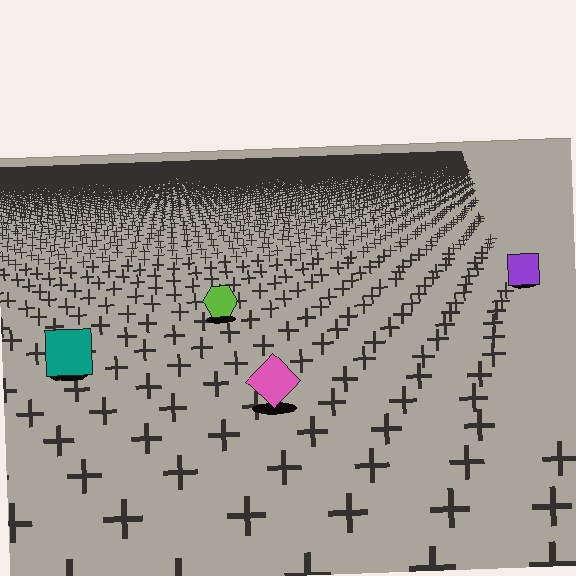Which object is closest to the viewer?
The pink diamond is closest. The texture marks near it are larger and more spread out.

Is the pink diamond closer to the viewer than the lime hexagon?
Yes. The pink diamond is closer — you can tell from the texture gradient: the ground texture is coarser near it.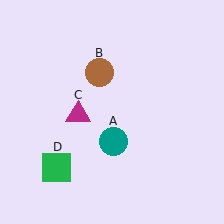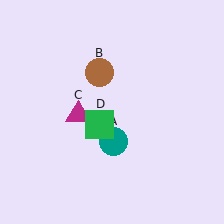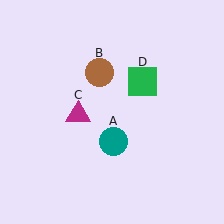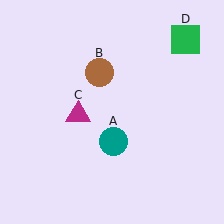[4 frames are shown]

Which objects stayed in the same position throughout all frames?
Teal circle (object A) and brown circle (object B) and magenta triangle (object C) remained stationary.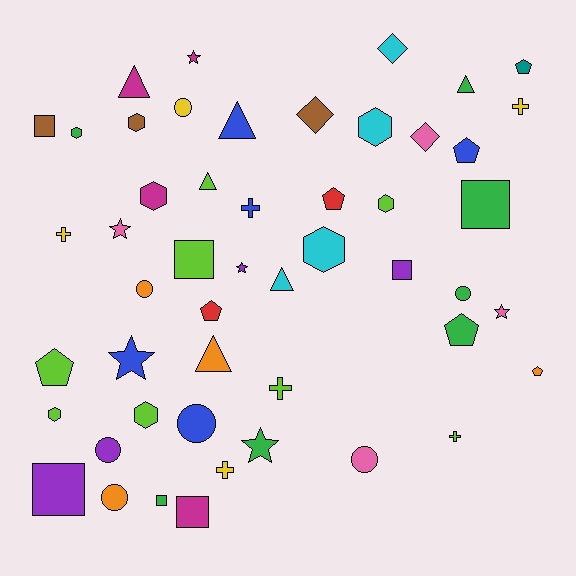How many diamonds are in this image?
There are 3 diamonds.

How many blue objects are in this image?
There are 5 blue objects.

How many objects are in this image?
There are 50 objects.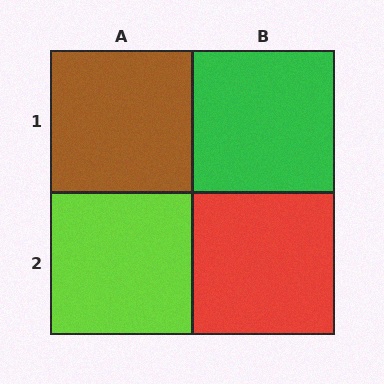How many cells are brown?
1 cell is brown.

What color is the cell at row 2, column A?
Lime.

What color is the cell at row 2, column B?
Red.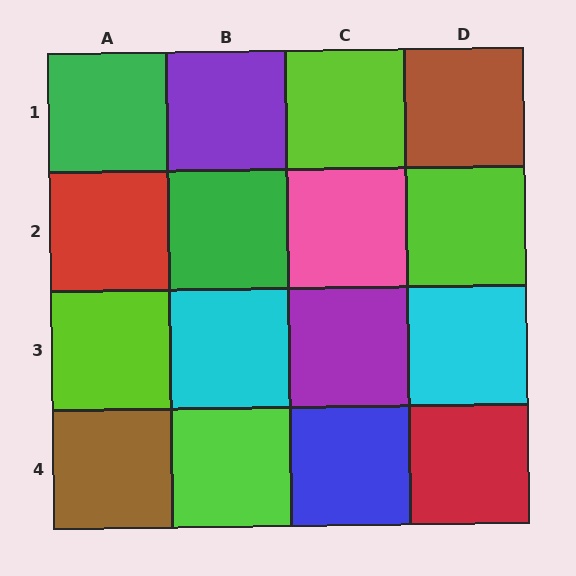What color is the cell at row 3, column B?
Cyan.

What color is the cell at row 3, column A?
Lime.